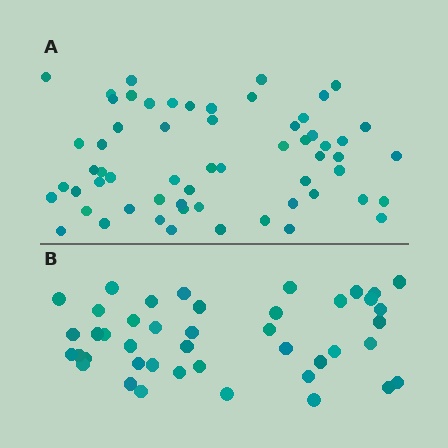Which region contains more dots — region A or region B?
Region A (the top region) has more dots.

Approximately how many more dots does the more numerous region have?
Region A has approximately 15 more dots than region B.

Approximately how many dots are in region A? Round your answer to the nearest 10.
About 60 dots.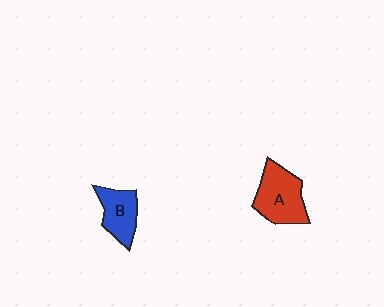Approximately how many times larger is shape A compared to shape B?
Approximately 1.4 times.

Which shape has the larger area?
Shape A (red).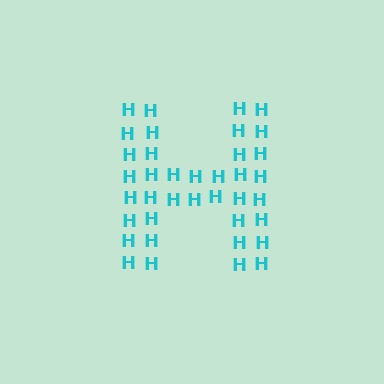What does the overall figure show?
The overall figure shows the letter H.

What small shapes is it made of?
It is made of small letter H's.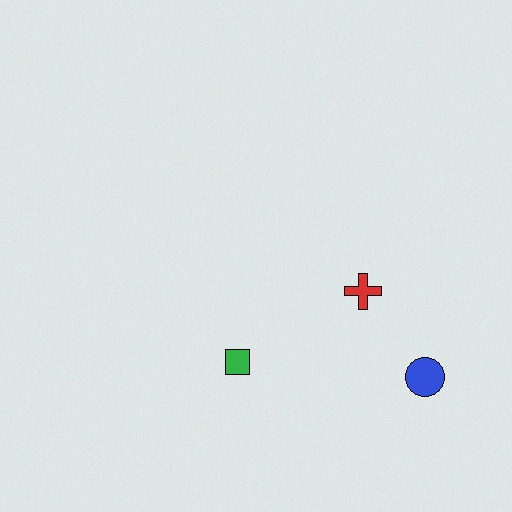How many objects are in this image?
There are 3 objects.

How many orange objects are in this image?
There are no orange objects.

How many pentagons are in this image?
There are no pentagons.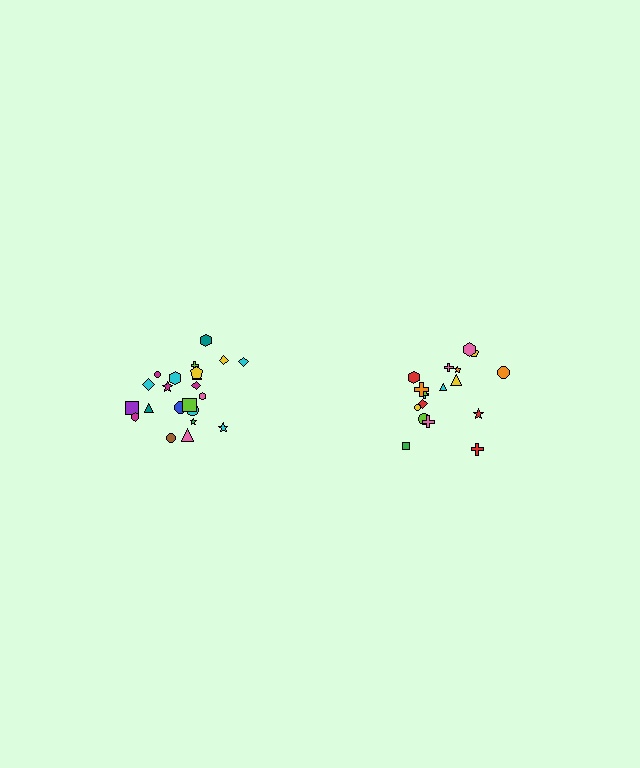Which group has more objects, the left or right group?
The left group.